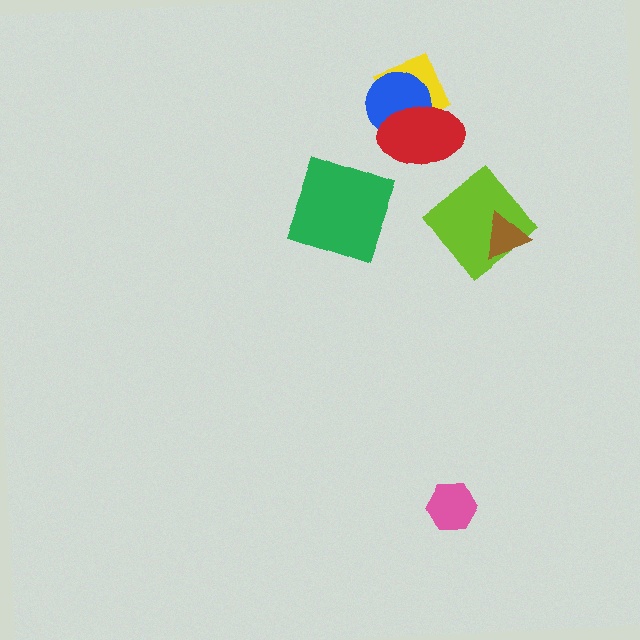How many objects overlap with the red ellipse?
2 objects overlap with the red ellipse.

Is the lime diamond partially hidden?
Yes, it is partially covered by another shape.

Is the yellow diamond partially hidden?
Yes, it is partially covered by another shape.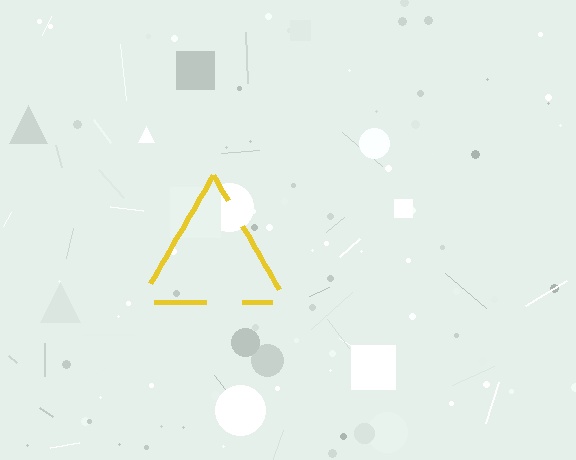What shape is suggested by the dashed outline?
The dashed outline suggests a triangle.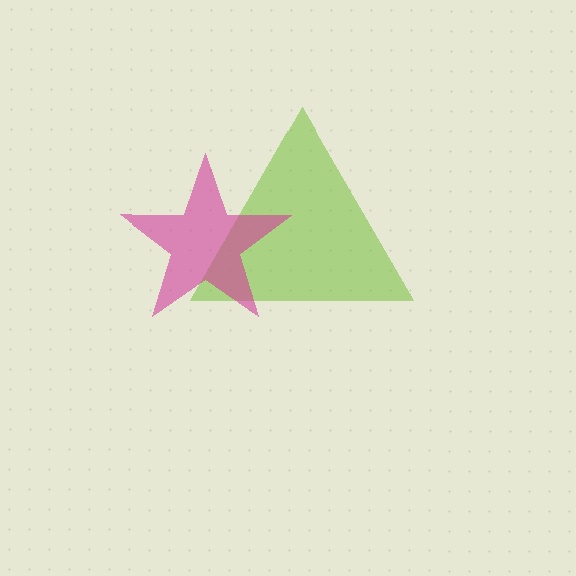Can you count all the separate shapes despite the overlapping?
Yes, there are 2 separate shapes.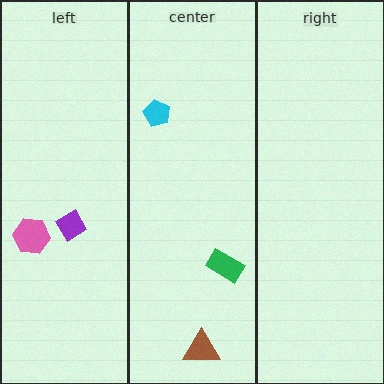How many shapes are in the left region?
2.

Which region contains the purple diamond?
The left region.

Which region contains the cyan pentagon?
The center region.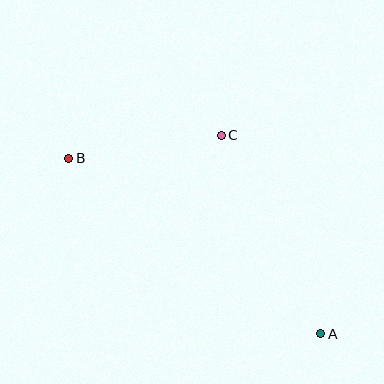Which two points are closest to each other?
Points B and C are closest to each other.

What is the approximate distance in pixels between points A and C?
The distance between A and C is approximately 222 pixels.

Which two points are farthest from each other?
Points A and B are farthest from each other.